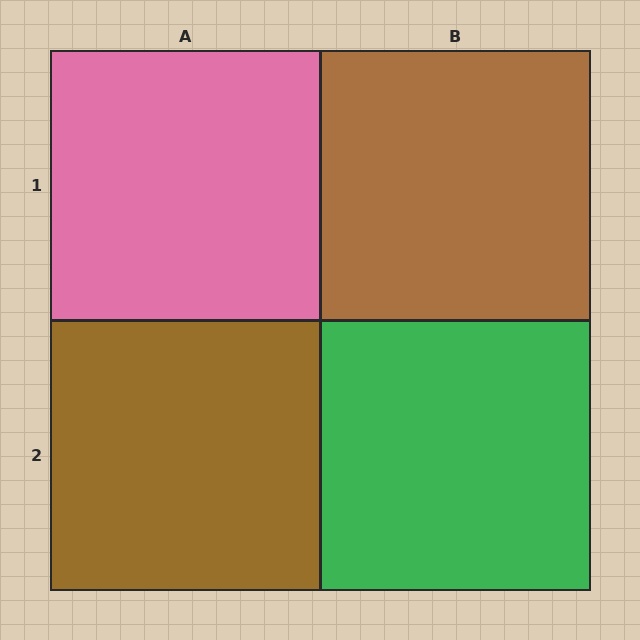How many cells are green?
1 cell is green.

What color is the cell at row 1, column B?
Brown.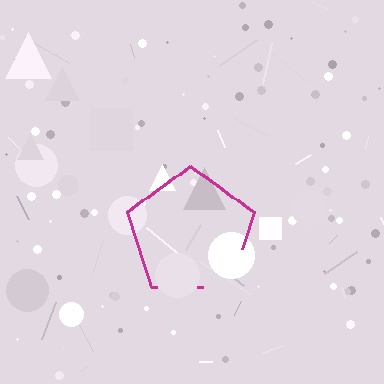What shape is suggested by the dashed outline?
The dashed outline suggests a pentagon.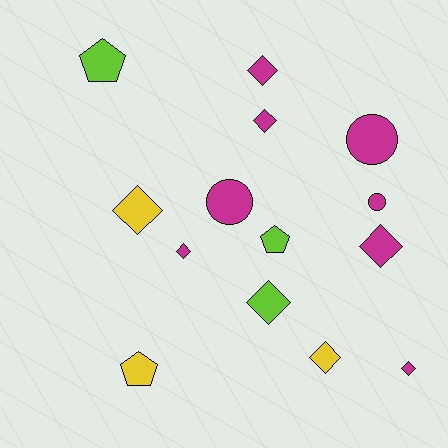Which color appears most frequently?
Magenta, with 8 objects.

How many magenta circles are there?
There are 3 magenta circles.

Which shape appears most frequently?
Diamond, with 8 objects.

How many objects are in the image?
There are 14 objects.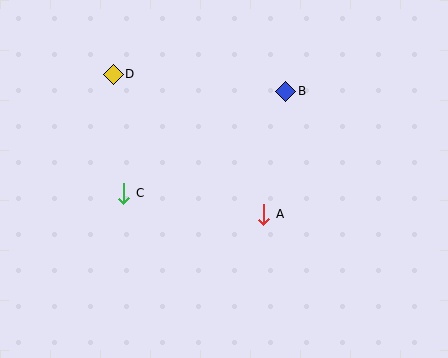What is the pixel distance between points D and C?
The distance between D and C is 120 pixels.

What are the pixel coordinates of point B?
Point B is at (286, 91).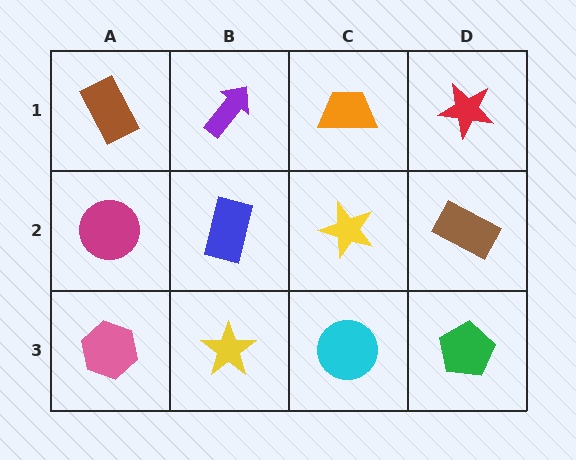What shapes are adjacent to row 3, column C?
A yellow star (row 2, column C), a yellow star (row 3, column B), a green pentagon (row 3, column D).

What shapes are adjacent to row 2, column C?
An orange trapezoid (row 1, column C), a cyan circle (row 3, column C), a blue rectangle (row 2, column B), a brown rectangle (row 2, column D).